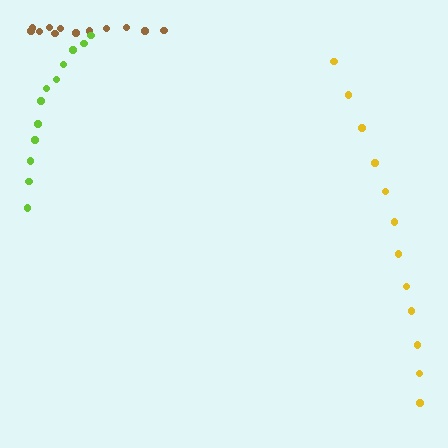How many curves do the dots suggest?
There are 3 distinct paths.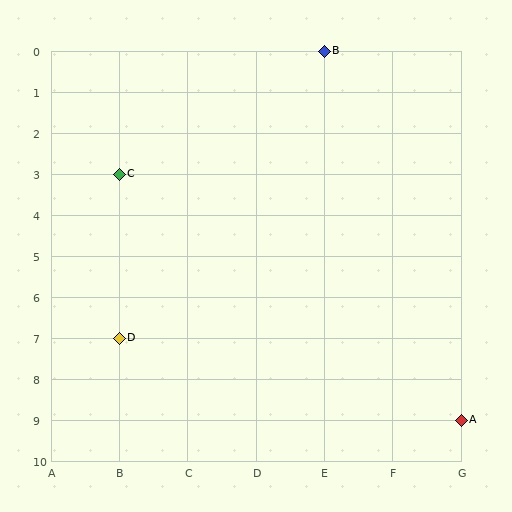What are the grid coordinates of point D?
Point D is at grid coordinates (B, 7).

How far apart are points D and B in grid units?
Points D and B are 3 columns and 7 rows apart (about 7.6 grid units diagonally).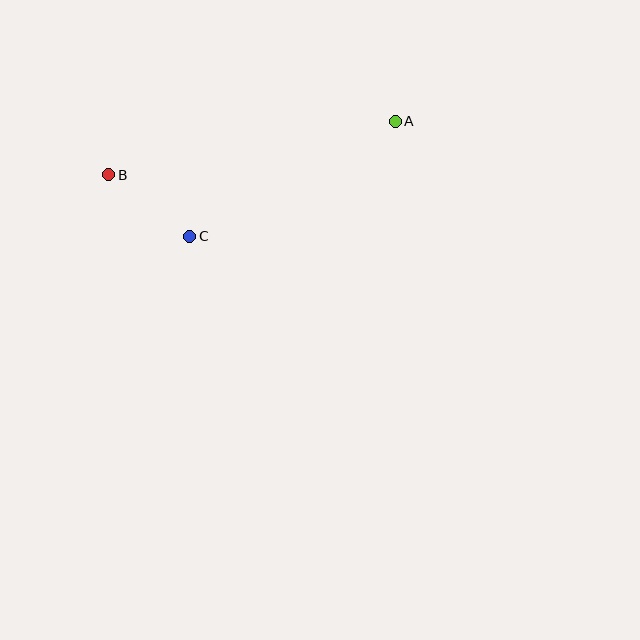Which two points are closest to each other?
Points B and C are closest to each other.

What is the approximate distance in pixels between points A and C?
The distance between A and C is approximately 236 pixels.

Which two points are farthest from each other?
Points A and B are farthest from each other.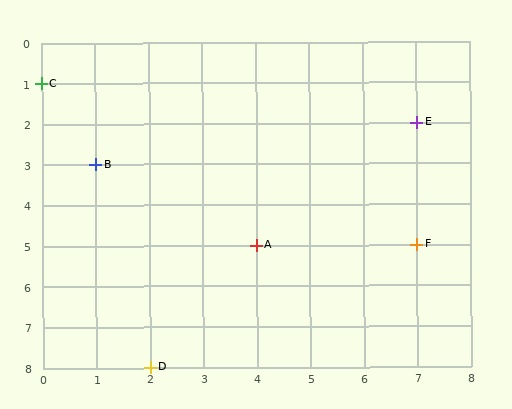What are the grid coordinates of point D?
Point D is at grid coordinates (2, 8).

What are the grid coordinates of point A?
Point A is at grid coordinates (4, 5).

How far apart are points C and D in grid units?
Points C and D are 2 columns and 7 rows apart (about 7.3 grid units diagonally).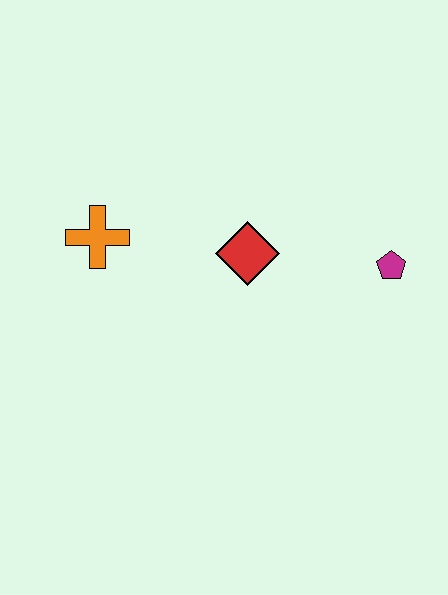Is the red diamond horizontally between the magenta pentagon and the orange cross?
Yes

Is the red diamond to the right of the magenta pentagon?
No